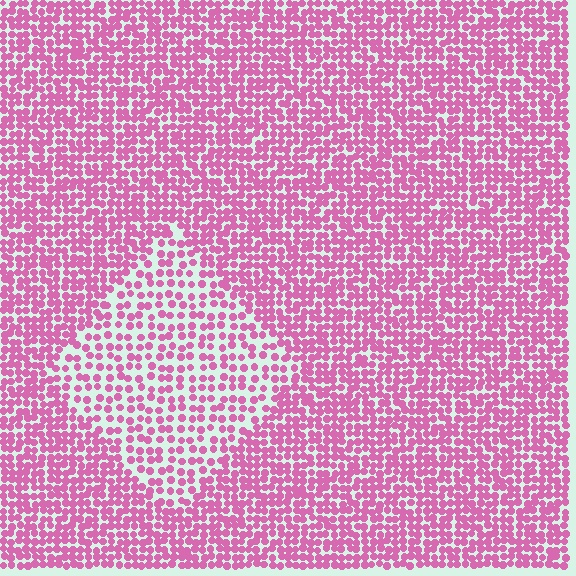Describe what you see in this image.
The image contains small pink elements arranged at two different densities. A diamond-shaped region is visible where the elements are less densely packed than the surrounding area.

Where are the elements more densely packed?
The elements are more densely packed outside the diamond boundary.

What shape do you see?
I see a diamond.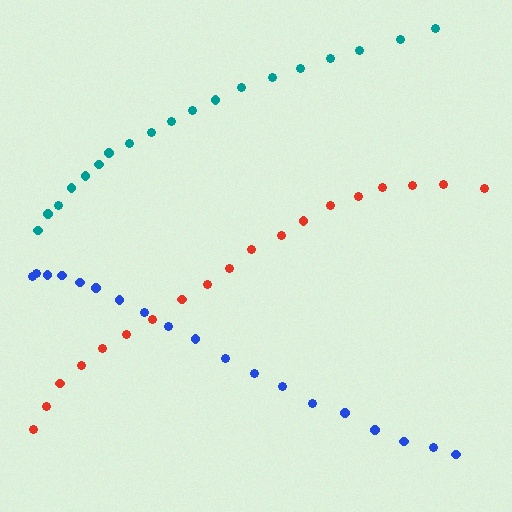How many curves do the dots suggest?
There are 3 distinct paths.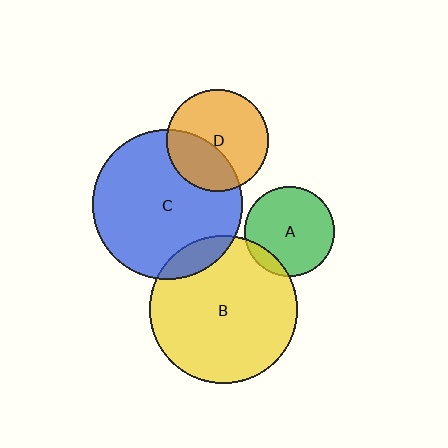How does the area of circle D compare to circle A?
Approximately 1.3 times.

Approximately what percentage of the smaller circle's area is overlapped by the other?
Approximately 10%.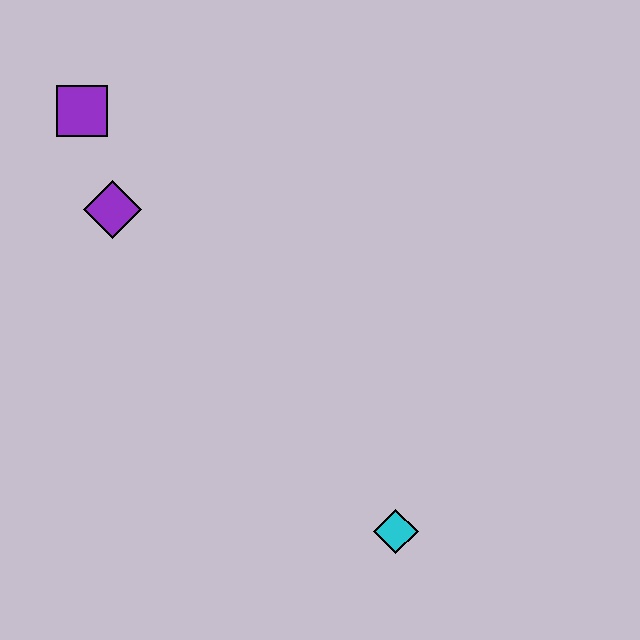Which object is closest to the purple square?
The purple diamond is closest to the purple square.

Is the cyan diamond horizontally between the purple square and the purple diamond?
No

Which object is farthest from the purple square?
The cyan diamond is farthest from the purple square.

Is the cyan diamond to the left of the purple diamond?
No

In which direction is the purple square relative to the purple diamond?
The purple square is above the purple diamond.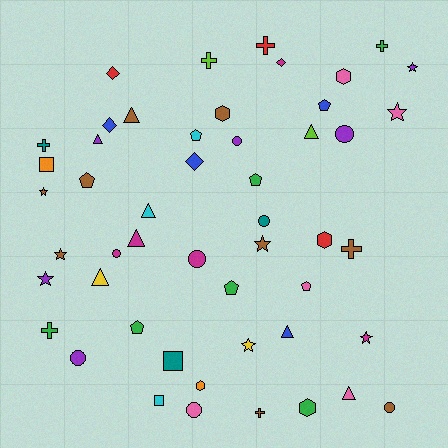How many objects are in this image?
There are 50 objects.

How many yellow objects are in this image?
There are 2 yellow objects.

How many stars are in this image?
There are 8 stars.